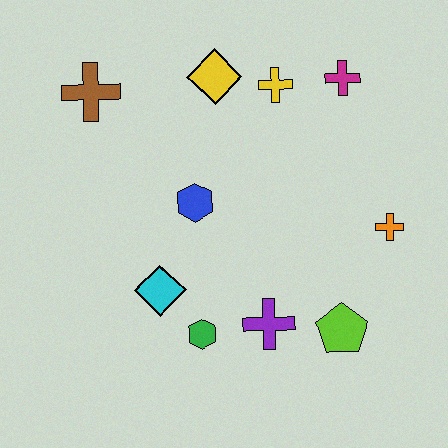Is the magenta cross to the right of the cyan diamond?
Yes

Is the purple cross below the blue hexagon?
Yes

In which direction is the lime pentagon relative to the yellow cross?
The lime pentagon is below the yellow cross.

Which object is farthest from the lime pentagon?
The brown cross is farthest from the lime pentagon.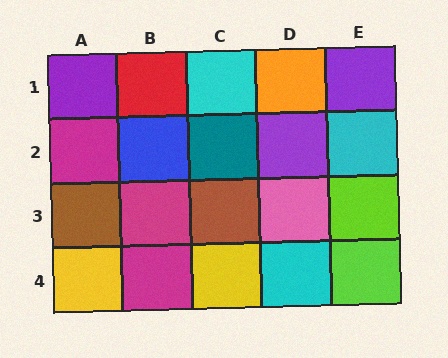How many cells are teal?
1 cell is teal.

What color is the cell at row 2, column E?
Cyan.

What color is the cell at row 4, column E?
Lime.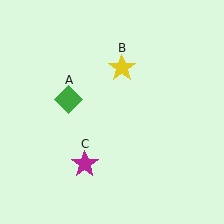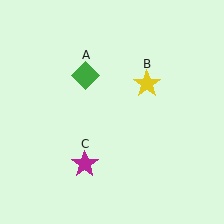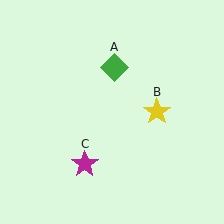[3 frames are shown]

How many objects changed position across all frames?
2 objects changed position: green diamond (object A), yellow star (object B).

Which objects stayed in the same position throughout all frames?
Magenta star (object C) remained stationary.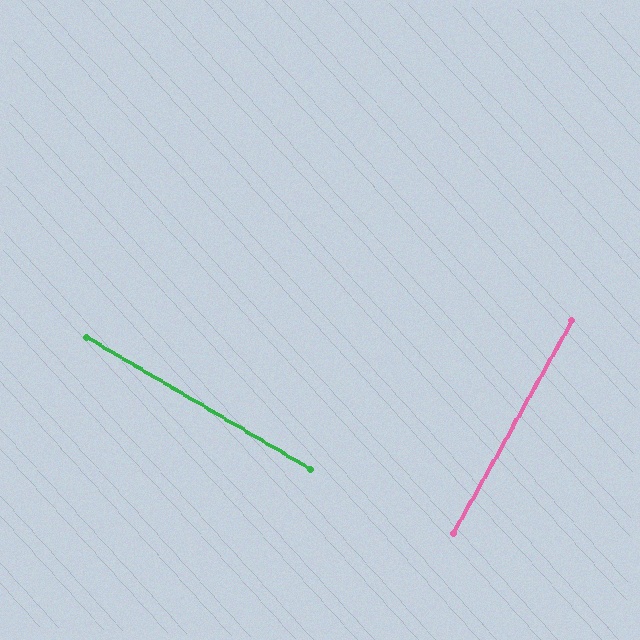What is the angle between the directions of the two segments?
Approximately 89 degrees.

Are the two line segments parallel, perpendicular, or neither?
Perpendicular — they meet at approximately 89°.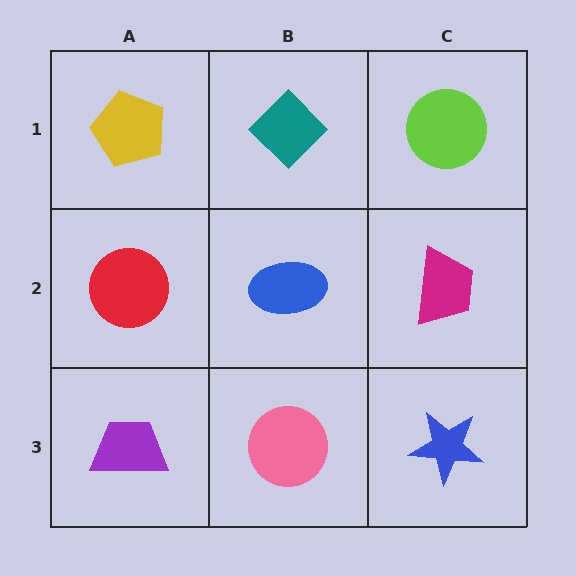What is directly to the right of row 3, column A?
A pink circle.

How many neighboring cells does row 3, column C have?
2.